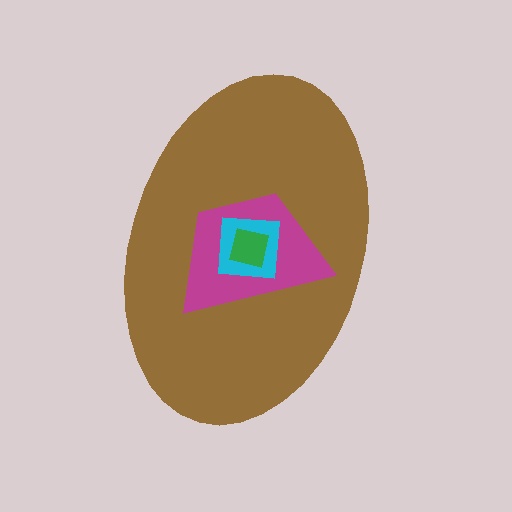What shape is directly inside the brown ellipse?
The magenta trapezoid.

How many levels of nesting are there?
4.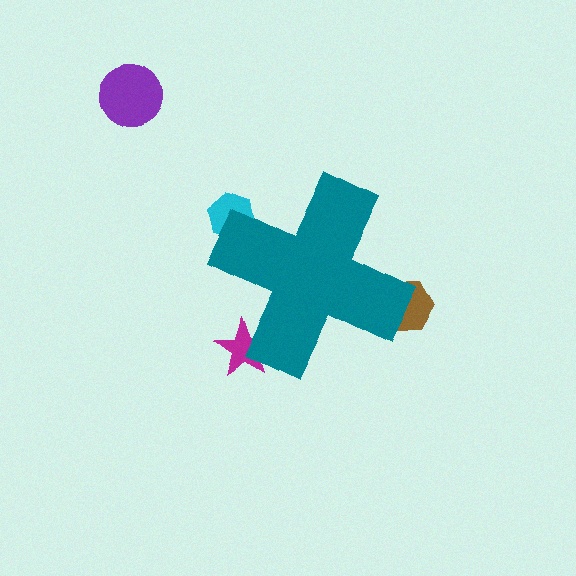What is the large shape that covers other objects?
A teal cross.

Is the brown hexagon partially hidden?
Yes, the brown hexagon is partially hidden behind the teal cross.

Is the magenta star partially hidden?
Yes, the magenta star is partially hidden behind the teal cross.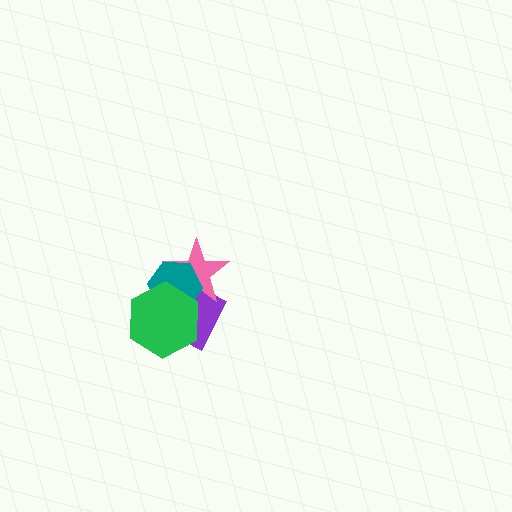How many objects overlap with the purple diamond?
3 objects overlap with the purple diamond.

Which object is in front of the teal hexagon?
The green hexagon is in front of the teal hexagon.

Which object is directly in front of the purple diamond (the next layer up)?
The pink star is directly in front of the purple diamond.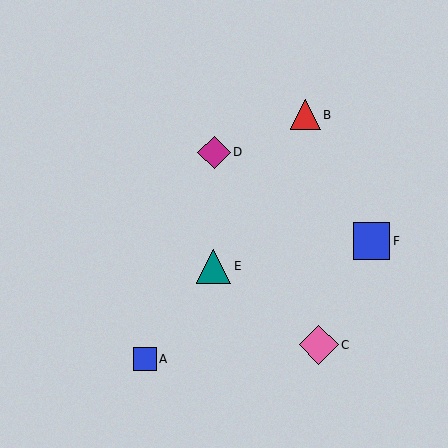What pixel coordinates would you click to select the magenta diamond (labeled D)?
Click at (214, 152) to select the magenta diamond D.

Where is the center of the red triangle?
The center of the red triangle is at (305, 115).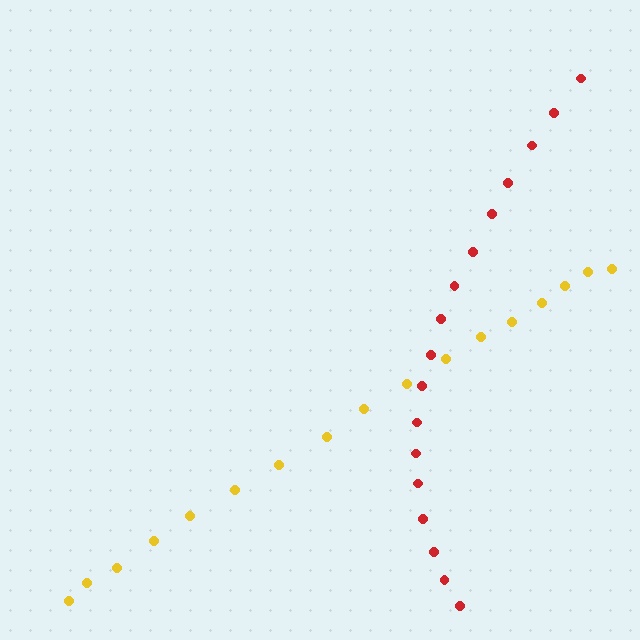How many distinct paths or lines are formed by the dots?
There are 2 distinct paths.